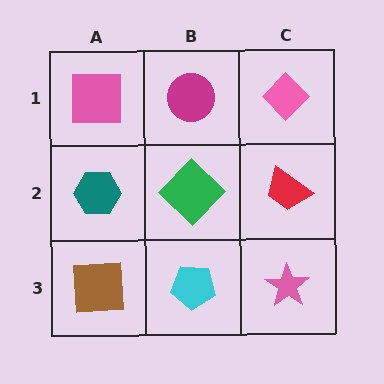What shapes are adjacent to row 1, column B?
A green diamond (row 2, column B), a pink square (row 1, column A), a pink diamond (row 1, column C).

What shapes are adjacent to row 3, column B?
A green diamond (row 2, column B), a brown square (row 3, column A), a pink star (row 3, column C).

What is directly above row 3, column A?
A teal hexagon.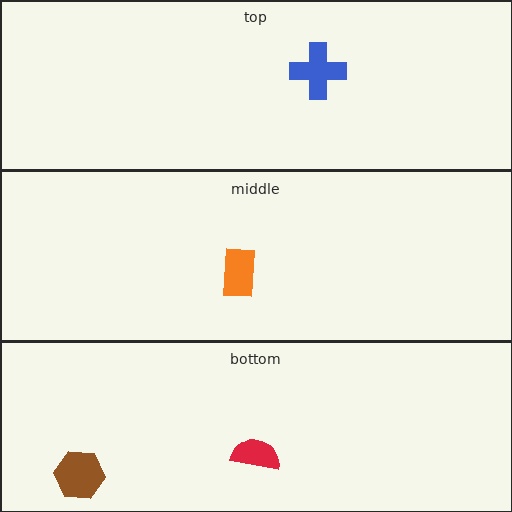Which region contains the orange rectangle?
The middle region.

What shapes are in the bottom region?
The red semicircle, the brown hexagon.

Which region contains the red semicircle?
The bottom region.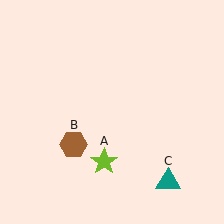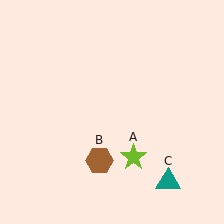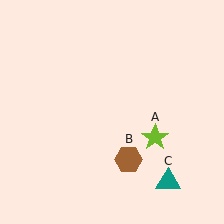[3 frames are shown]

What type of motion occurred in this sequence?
The lime star (object A), brown hexagon (object B) rotated counterclockwise around the center of the scene.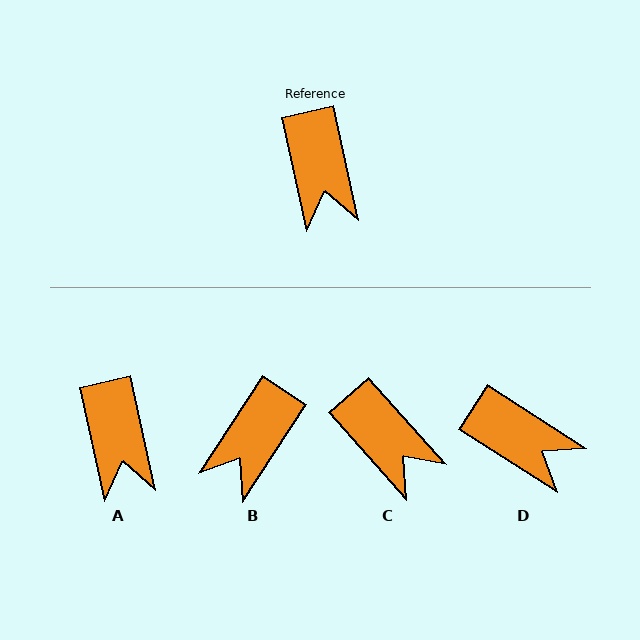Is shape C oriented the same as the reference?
No, it is off by about 30 degrees.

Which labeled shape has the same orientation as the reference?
A.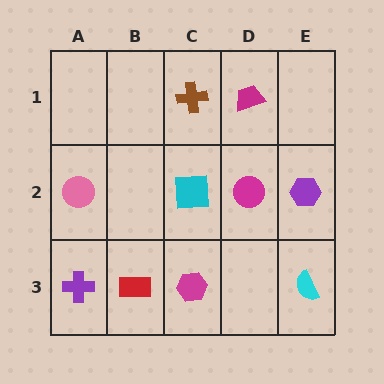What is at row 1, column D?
A magenta trapezoid.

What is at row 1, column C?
A brown cross.